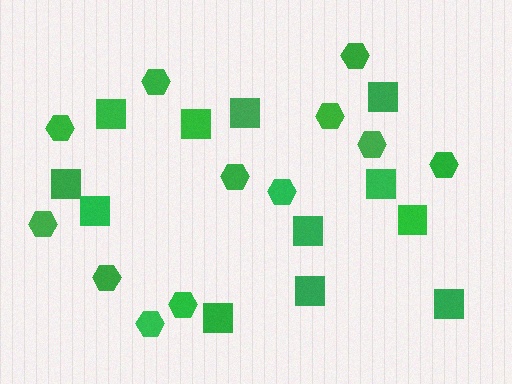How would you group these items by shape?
There are 2 groups: one group of hexagons (12) and one group of squares (12).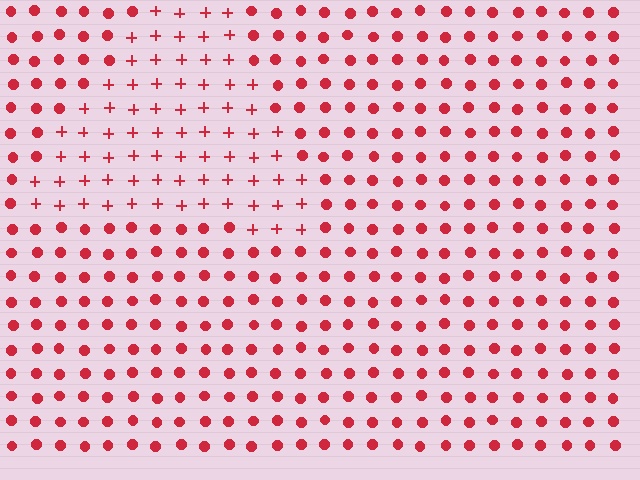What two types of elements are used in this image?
The image uses plus signs inside the triangle region and circles outside it.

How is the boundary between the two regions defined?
The boundary is defined by a change in element shape: plus signs inside vs. circles outside. All elements share the same color and spacing.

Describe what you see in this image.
The image is filled with small red elements arranged in a uniform grid. A triangle-shaped region contains plus signs, while the surrounding area contains circles. The boundary is defined purely by the change in element shape.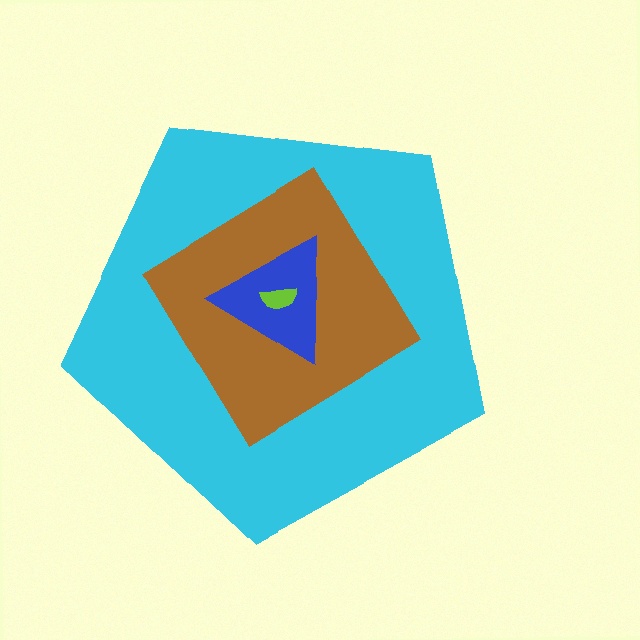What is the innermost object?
The lime semicircle.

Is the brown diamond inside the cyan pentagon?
Yes.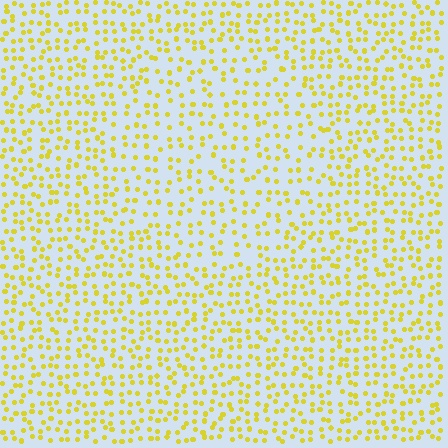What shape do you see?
I see a circle.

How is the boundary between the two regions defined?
The boundary is defined by a change in element density (approximately 1.5x ratio). All elements are the same color, size, and shape.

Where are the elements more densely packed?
The elements are more densely packed outside the circle boundary.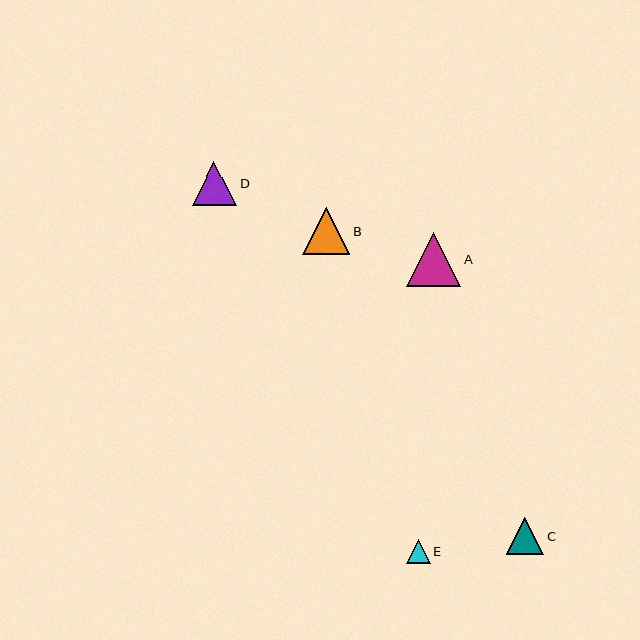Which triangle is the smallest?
Triangle E is the smallest with a size of approximately 23 pixels.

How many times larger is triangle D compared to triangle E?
Triangle D is approximately 1.9 times the size of triangle E.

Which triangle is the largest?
Triangle A is the largest with a size of approximately 54 pixels.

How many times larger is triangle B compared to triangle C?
Triangle B is approximately 1.3 times the size of triangle C.